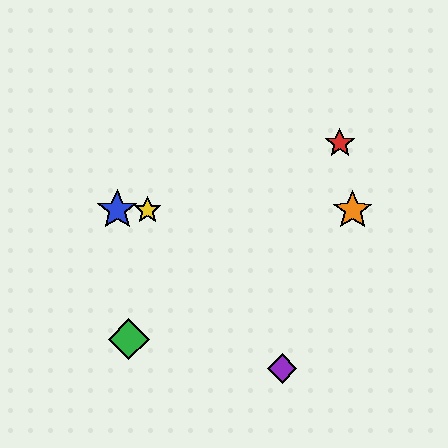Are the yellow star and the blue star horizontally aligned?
Yes, both are at y≈210.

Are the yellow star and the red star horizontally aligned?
No, the yellow star is at y≈210 and the red star is at y≈143.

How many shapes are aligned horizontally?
3 shapes (the blue star, the yellow star, the orange star) are aligned horizontally.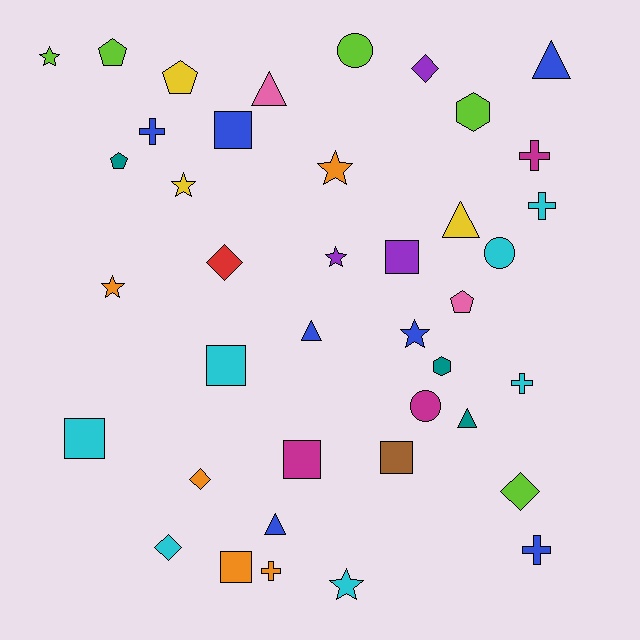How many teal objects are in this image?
There are 3 teal objects.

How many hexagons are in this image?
There are 2 hexagons.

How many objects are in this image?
There are 40 objects.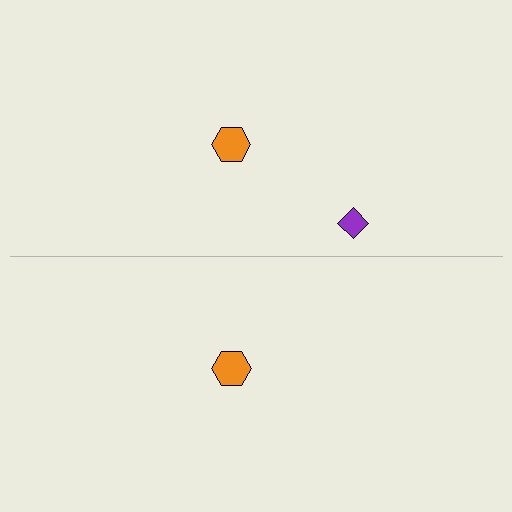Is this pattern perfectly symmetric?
No, the pattern is not perfectly symmetric. A purple diamond is missing from the bottom side.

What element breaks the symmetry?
A purple diamond is missing from the bottom side.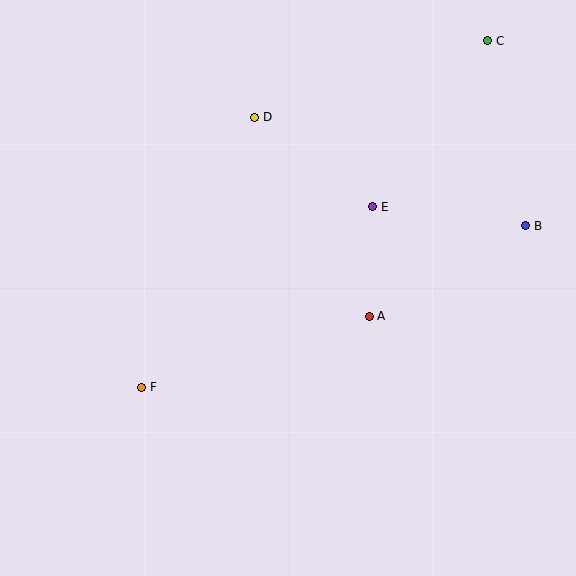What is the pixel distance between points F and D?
The distance between F and D is 293 pixels.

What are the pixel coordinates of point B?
Point B is at (526, 226).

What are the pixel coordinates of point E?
Point E is at (373, 207).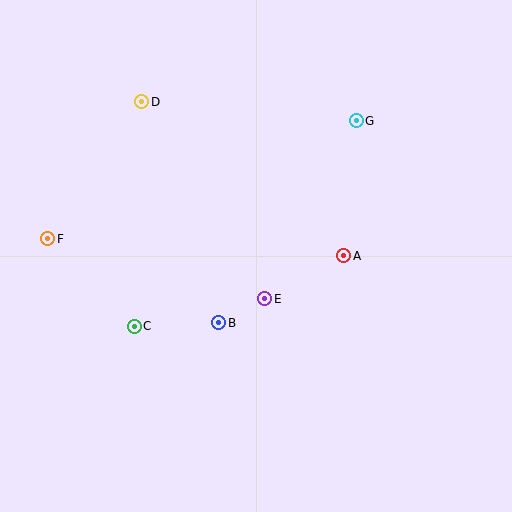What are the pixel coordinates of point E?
Point E is at (265, 299).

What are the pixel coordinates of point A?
Point A is at (344, 256).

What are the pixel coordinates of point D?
Point D is at (142, 102).